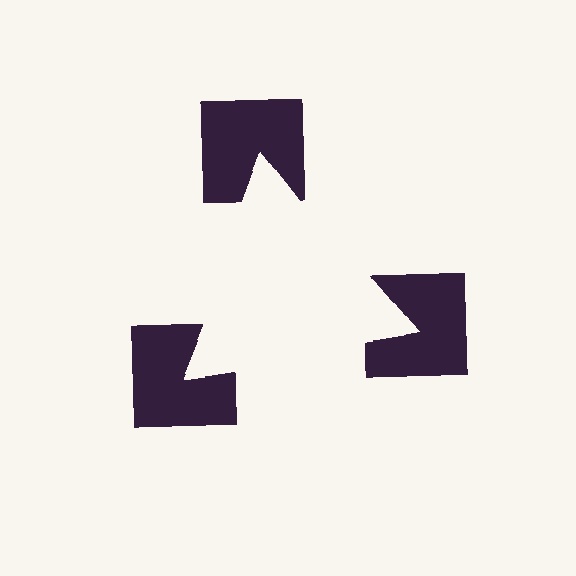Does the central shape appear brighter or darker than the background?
It typically appears slightly brighter than the background, even though no actual brightness change is drawn.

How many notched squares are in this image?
There are 3 — one at each vertex of the illusory triangle.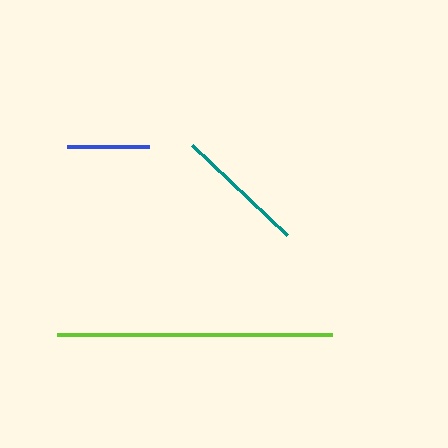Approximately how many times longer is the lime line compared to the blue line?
The lime line is approximately 3.4 times the length of the blue line.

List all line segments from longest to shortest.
From longest to shortest: lime, teal, blue.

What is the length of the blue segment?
The blue segment is approximately 82 pixels long.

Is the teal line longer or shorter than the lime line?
The lime line is longer than the teal line.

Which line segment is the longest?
The lime line is the longest at approximately 275 pixels.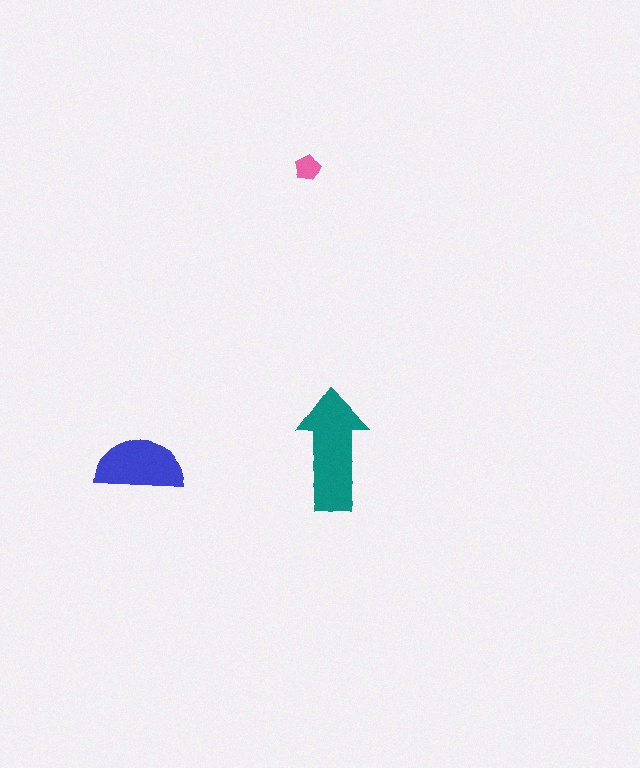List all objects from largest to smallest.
The teal arrow, the blue semicircle, the pink pentagon.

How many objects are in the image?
There are 3 objects in the image.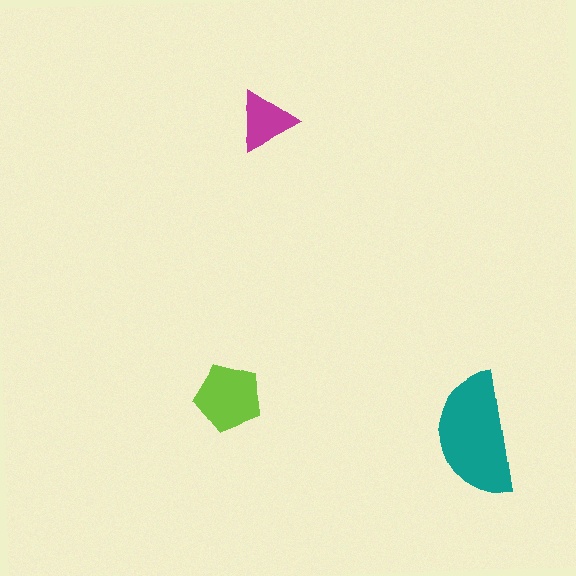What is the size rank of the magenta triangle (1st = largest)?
3rd.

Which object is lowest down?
The teal semicircle is bottommost.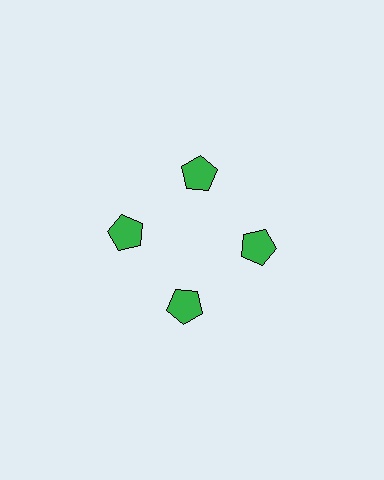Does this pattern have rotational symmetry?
Yes, this pattern has 4-fold rotational symmetry. It looks the same after rotating 90 degrees around the center.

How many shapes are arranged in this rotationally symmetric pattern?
There are 4 shapes, arranged in 4 groups of 1.